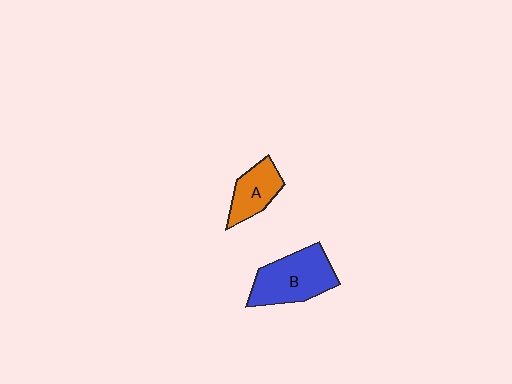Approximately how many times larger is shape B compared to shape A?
Approximately 1.7 times.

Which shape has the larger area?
Shape B (blue).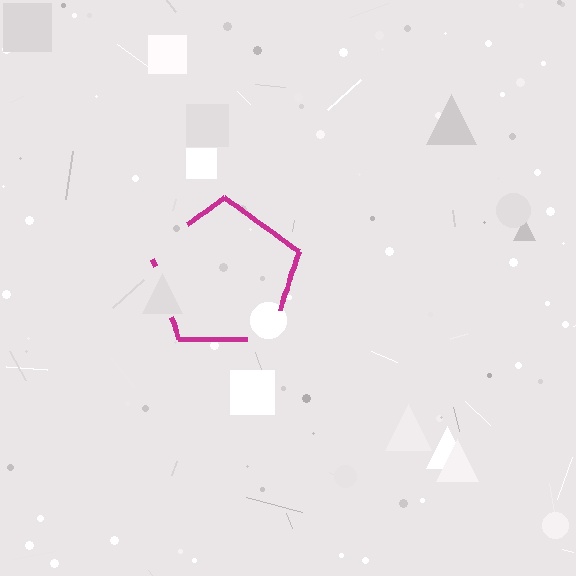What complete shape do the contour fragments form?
The contour fragments form a pentagon.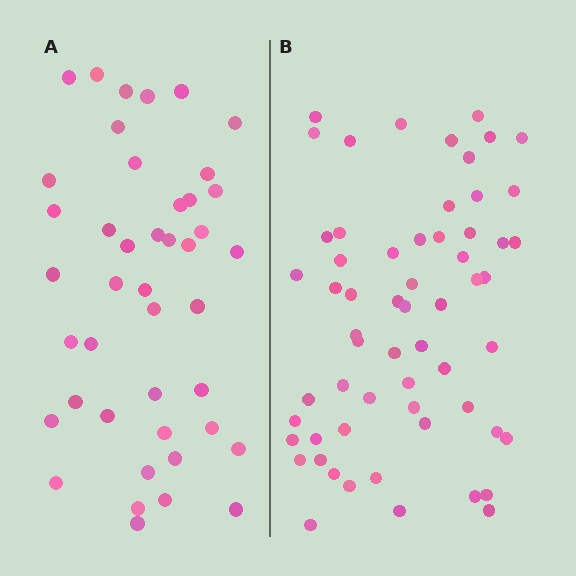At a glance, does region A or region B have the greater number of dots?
Region B (the right region) has more dots.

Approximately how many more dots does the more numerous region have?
Region B has approximately 15 more dots than region A.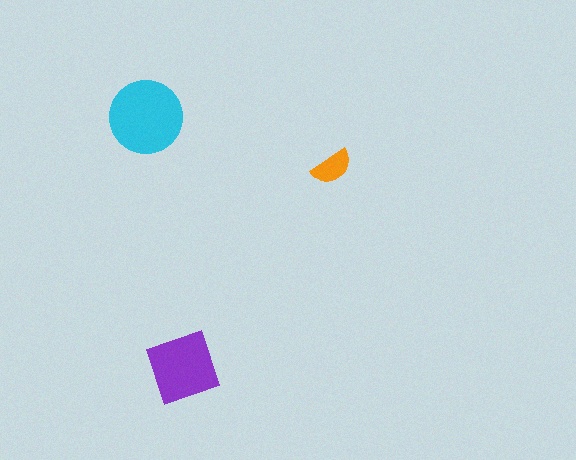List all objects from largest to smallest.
The cyan circle, the purple diamond, the orange semicircle.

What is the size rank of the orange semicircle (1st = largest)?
3rd.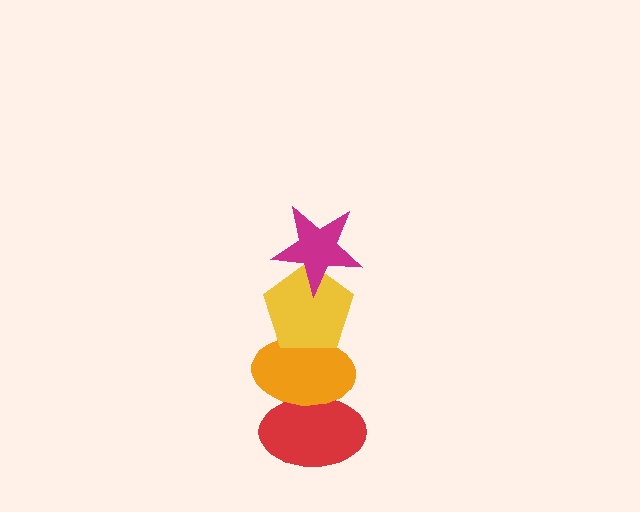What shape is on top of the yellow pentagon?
The magenta star is on top of the yellow pentagon.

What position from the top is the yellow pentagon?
The yellow pentagon is 2nd from the top.